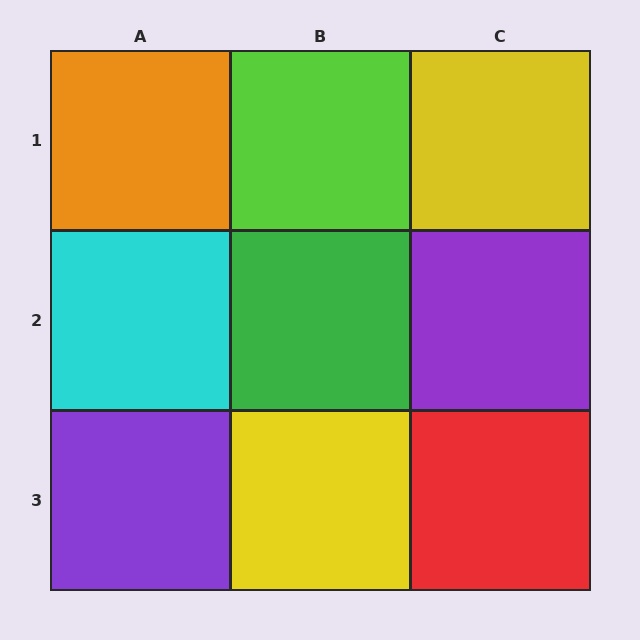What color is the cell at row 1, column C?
Yellow.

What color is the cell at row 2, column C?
Purple.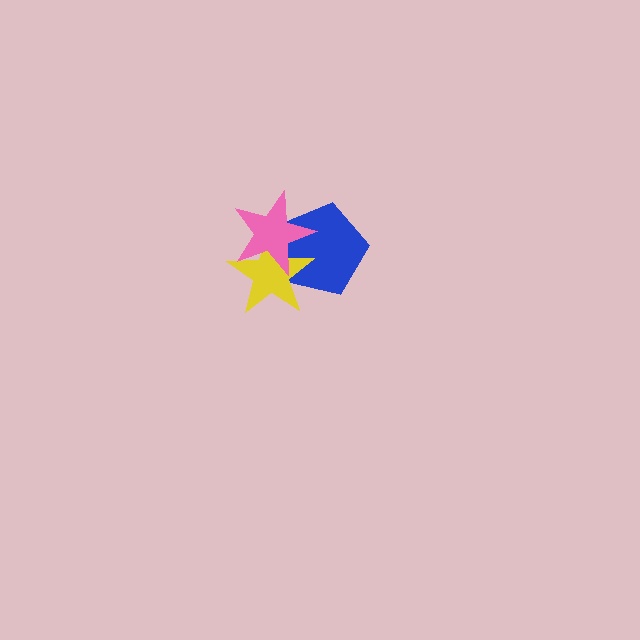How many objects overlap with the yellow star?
2 objects overlap with the yellow star.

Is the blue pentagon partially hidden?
Yes, it is partially covered by another shape.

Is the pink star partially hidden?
No, no other shape covers it.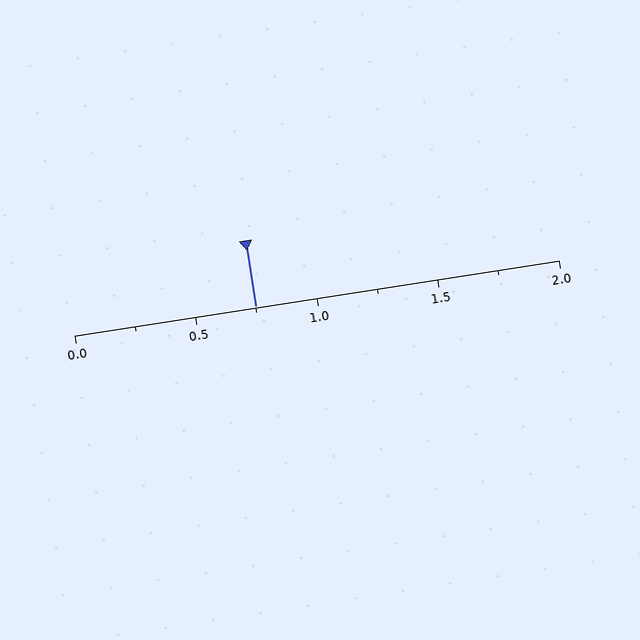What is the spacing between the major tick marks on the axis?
The major ticks are spaced 0.5 apart.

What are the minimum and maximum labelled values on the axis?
The axis runs from 0.0 to 2.0.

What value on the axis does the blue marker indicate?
The marker indicates approximately 0.75.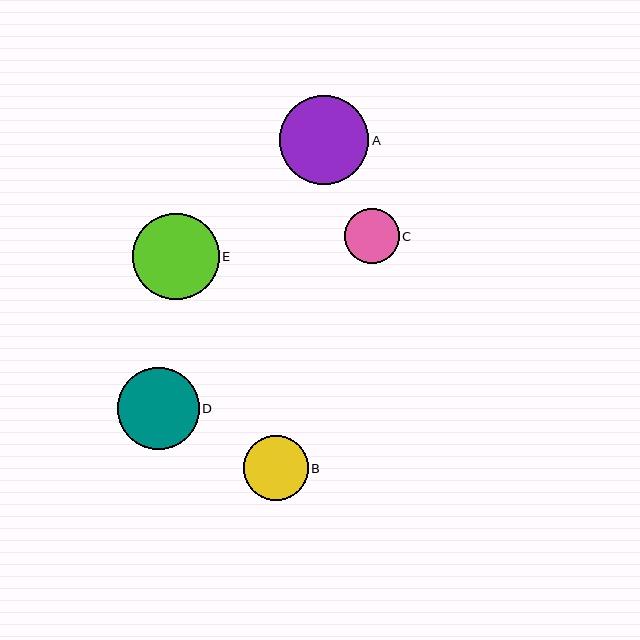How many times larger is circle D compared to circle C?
Circle D is approximately 1.5 times the size of circle C.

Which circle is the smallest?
Circle C is the smallest with a size of approximately 55 pixels.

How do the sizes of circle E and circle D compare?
Circle E and circle D are approximately the same size.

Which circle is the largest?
Circle A is the largest with a size of approximately 89 pixels.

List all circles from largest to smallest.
From largest to smallest: A, E, D, B, C.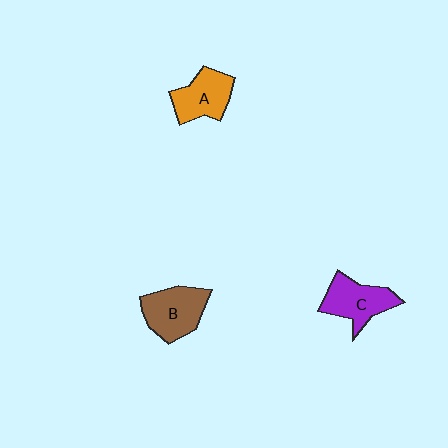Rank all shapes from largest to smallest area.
From largest to smallest: B (brown), C (purple), A (orange).